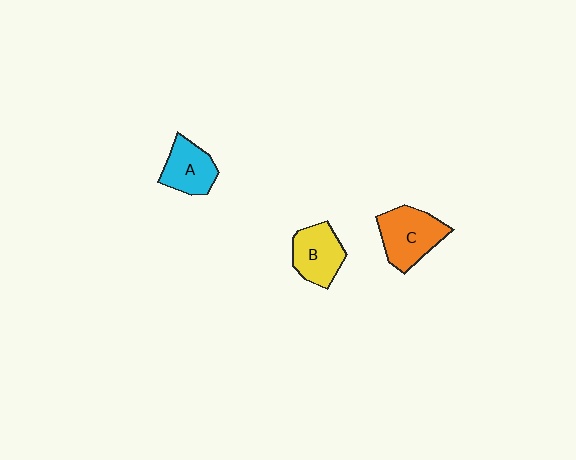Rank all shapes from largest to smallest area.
From largest to smallest: C (orange), B (yellow), A (cyan).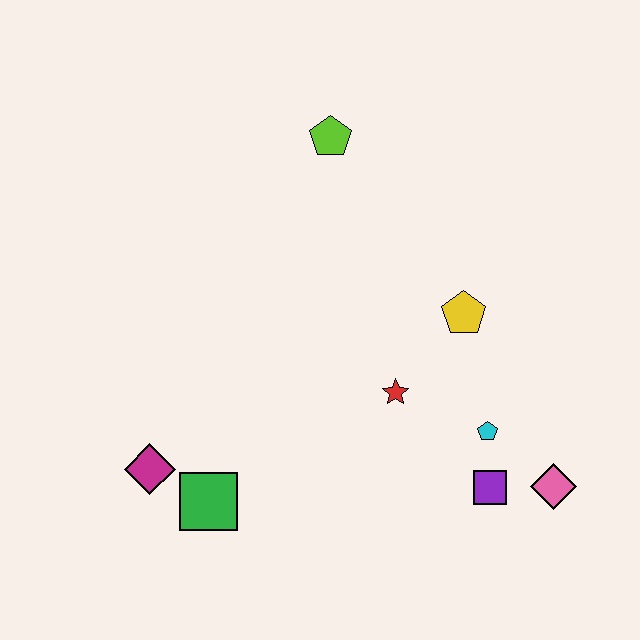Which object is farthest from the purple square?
The lime pentagon is farthest from the purple square.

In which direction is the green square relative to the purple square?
The green square is to the left of the purple square.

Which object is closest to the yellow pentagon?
The red star is closest to the yellow pentagon.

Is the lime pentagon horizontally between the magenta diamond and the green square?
No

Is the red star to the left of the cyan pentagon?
Yes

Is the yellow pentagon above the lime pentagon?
No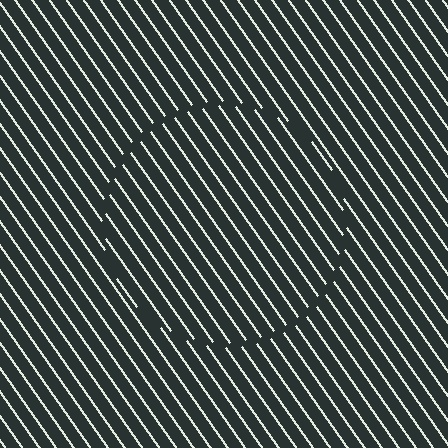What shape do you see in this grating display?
An illusory circle. The interior of the shape contains the same grating, shifted by half a period — the contour is defined by the phase discontinuity where line-ends from the inner and outer gratings abut.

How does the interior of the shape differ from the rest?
The interior of the shape contains the same grating, shifted by half a period — the contour is defined by the phase discontinuity where line-ends from the inner and outer gratings abut.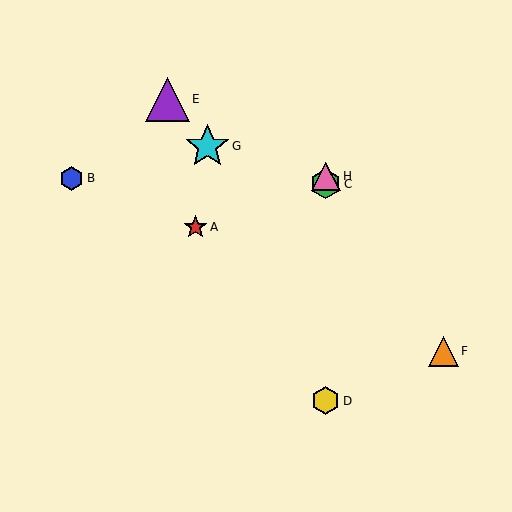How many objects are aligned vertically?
3 objects (C, D, H) are aligned vertically.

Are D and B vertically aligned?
No, D is at x≈326 and B is at x≈72.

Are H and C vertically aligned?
Yes, both are at x≈326.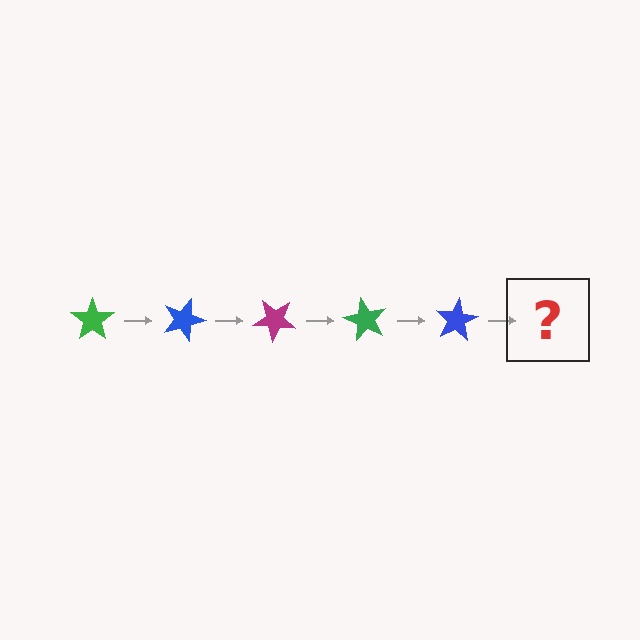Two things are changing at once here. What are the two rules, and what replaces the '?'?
The two rules are that it rotates 20 degrees each step and the color cycles through green, blue, and magenta. The '?' should be a magenta star, rotated 100 degrees from the start.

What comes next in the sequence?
The next element should be a magenta star, rotated 100 degrees from the start.